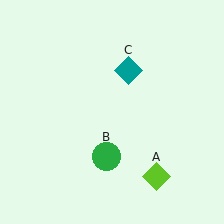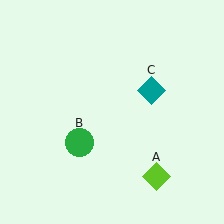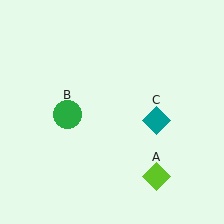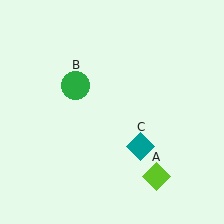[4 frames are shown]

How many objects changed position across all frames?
2 objects changed position: green circle (object B), teal diamond (object C).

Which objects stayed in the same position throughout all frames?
Lime diamond (object A) remained stationary.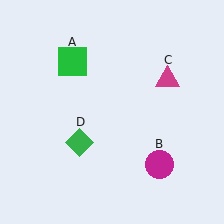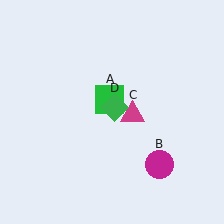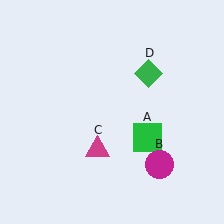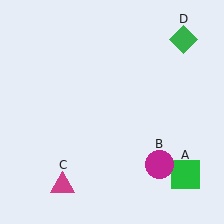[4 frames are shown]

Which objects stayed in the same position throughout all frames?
Magenta circle (object B) remained stationary.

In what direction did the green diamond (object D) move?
The green diamond (object D) moved up and to the right.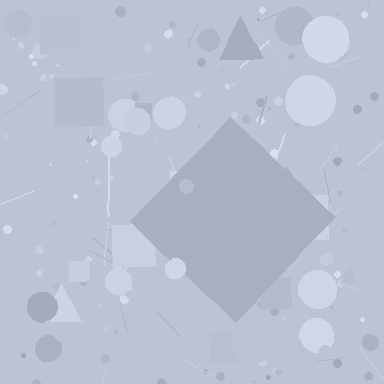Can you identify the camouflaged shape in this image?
The camouflaged shape is a diamond.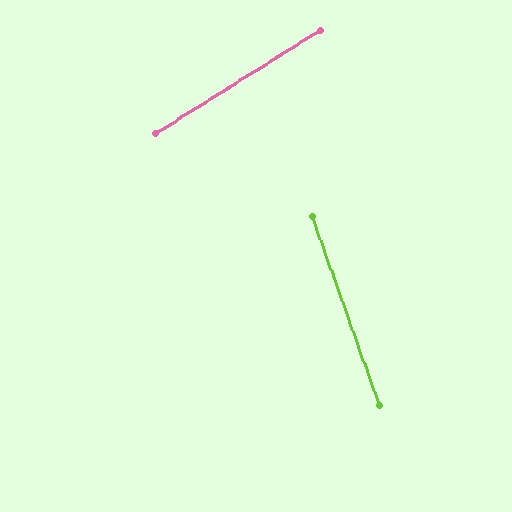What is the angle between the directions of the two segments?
Approximately 78 degrees.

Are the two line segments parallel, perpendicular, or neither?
Neither parallel nor perpendicular — they differ by about 78°.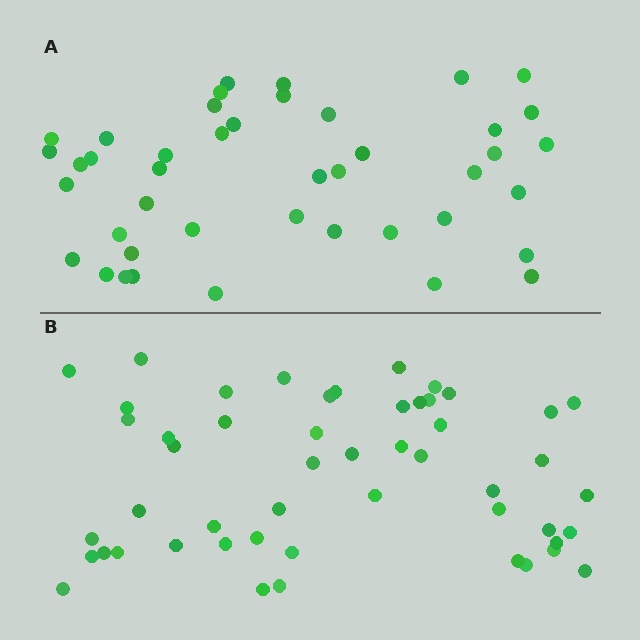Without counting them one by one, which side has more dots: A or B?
Region B (the bottom region) has more dots.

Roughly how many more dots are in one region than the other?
Region B has roughly 8 or so more dots than region A.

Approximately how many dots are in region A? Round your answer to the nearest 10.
About 40 dots. (The exact count is 43, which rounds to 40.)